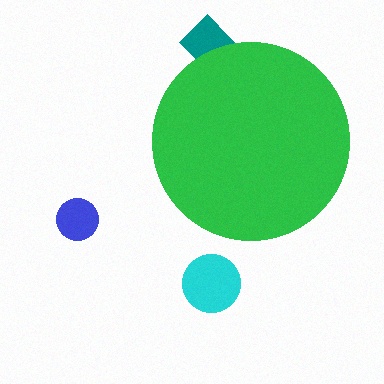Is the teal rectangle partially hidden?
Yes, the teal rectangle is partially hidden behind the green circle.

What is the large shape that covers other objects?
A green circle.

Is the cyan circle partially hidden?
No, the cyan circle is fully visible.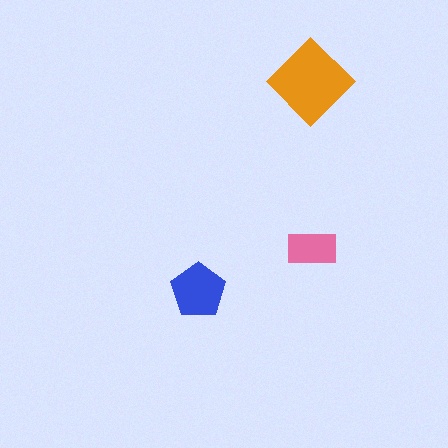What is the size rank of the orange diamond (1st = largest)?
1st.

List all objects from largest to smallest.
The orange diamond, the blue pentagon, the pink rectangle.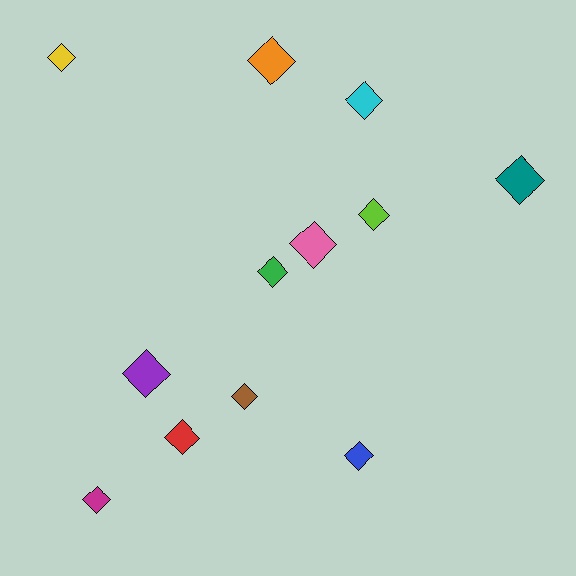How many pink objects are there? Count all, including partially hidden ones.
There is 1 pink object.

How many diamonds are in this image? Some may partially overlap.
There are 12 diamonds.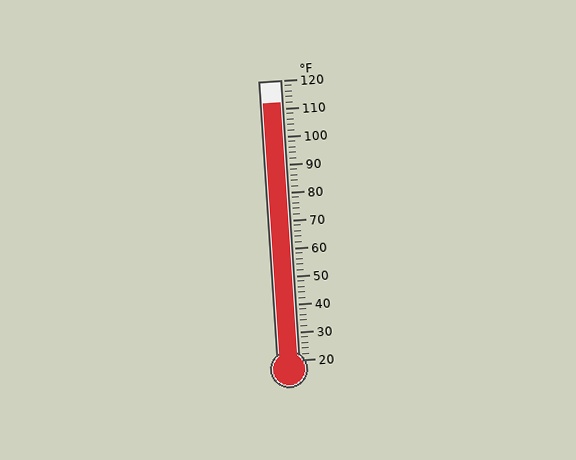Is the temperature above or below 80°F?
The temperature is above 80°F.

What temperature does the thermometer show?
The thermometer shows approximately 112°F.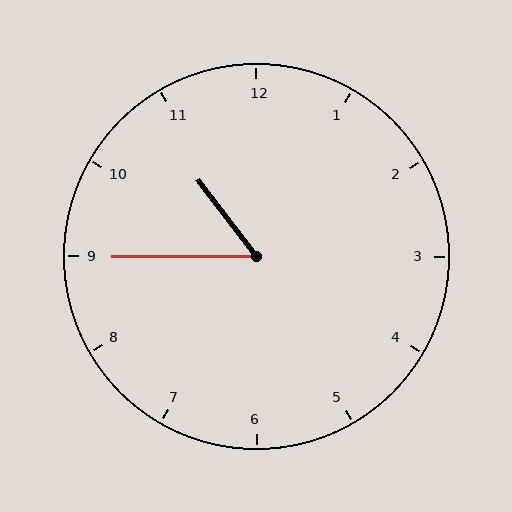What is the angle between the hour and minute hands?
Approximately 52 degrees.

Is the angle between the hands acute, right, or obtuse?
It is acute.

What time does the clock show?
10:45.